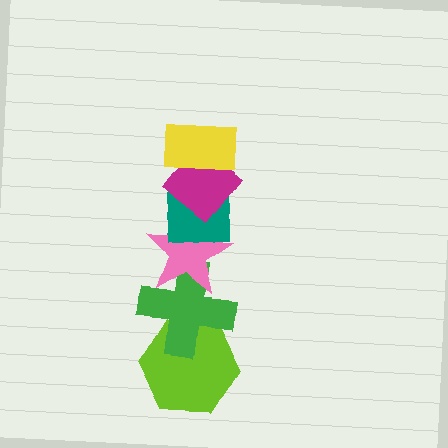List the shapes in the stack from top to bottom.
From top to bottom: the yellow rectangle, the magenta diamond, the teal square, the pink star, the green cross, the lime hexagon.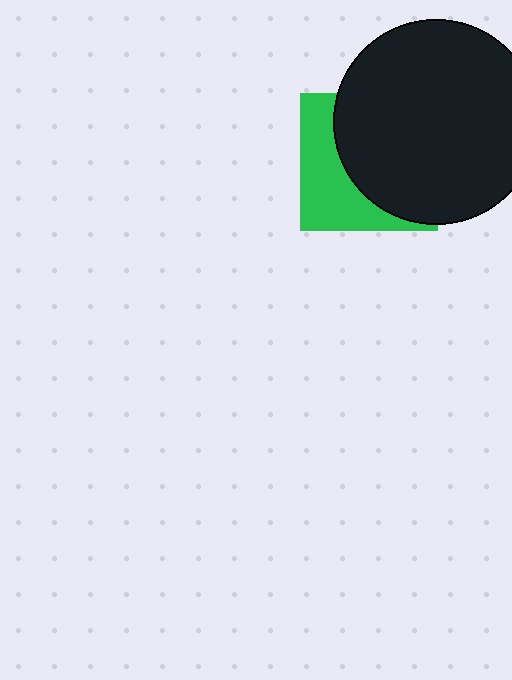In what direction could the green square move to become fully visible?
The green square could move left. That would shift it out from behind the black circle entirely.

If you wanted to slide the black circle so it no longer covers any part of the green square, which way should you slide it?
Slide it right — that is the most direct way to separate the two shapes.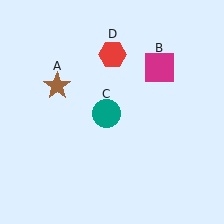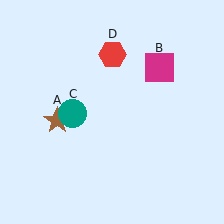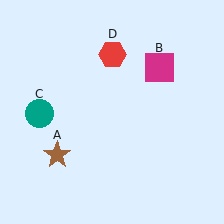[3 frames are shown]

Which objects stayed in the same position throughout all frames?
Magenta square (object B) and red hexagon (object D) remained stationary.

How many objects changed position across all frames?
2 objects changed position: brown star (object A), teal circle (object C).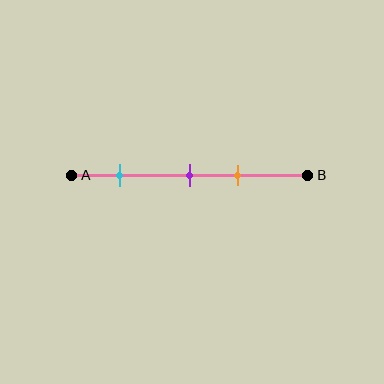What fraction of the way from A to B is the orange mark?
The orange mark is approximately 70% (0.7) of the way from A to B.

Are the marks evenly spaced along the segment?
No, the marks are not evenly spaced.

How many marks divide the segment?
There are 3 marks dividing the segment.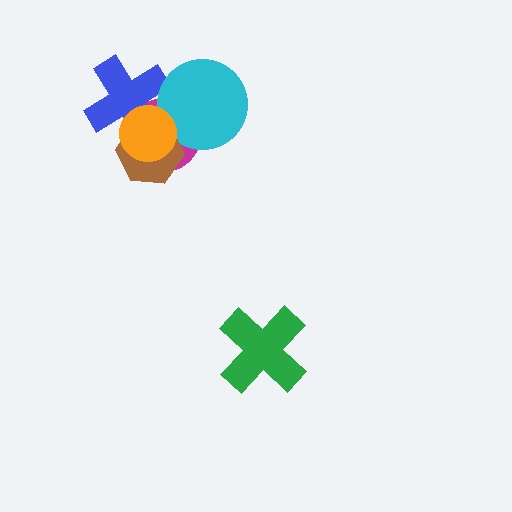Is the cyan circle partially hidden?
Yes, it is partially covered by another shape.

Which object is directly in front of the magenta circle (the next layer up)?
The blue cross is directly in front of the magenta circle.